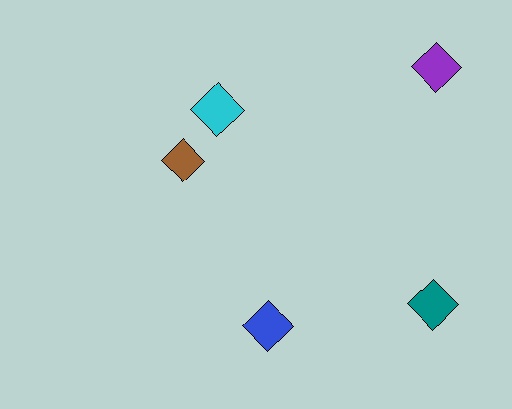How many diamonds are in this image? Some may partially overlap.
There are 5 diamonds.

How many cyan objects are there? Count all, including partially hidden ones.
There is 1 cyan object.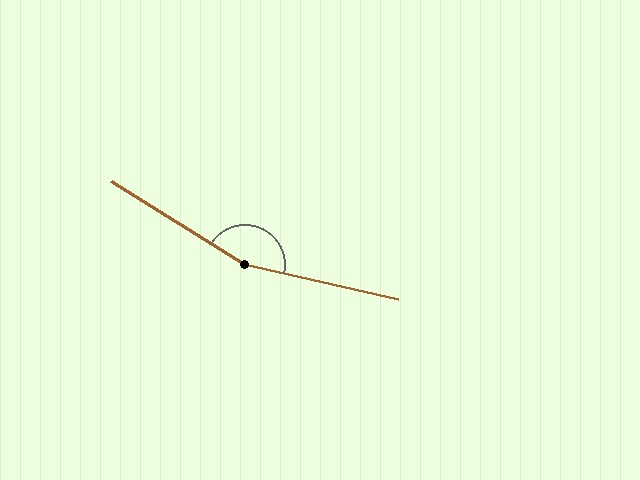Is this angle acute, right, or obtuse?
It is obtuse.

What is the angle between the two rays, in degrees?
Approximately 161 degrees.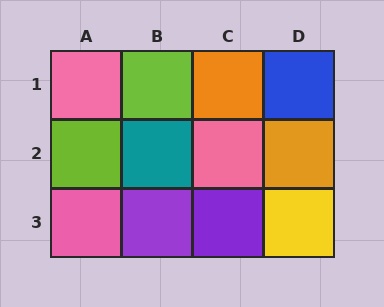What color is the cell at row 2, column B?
Teal.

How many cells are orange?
2 cells are orange.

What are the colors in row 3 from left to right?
Pink, purple, purple, yellow.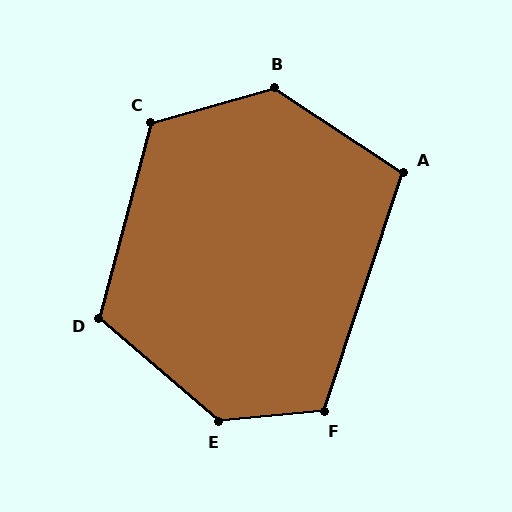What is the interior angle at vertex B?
Approximately 131 degrees (obtuse).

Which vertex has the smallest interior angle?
A, at approximately 105 degrees.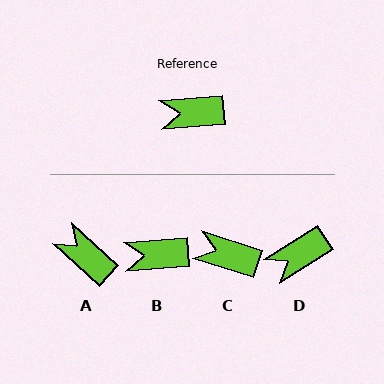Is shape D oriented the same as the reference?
No, it is off by about 27 degrees.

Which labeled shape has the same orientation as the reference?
B.